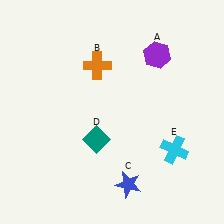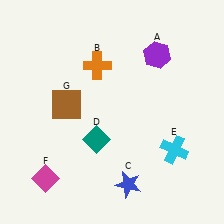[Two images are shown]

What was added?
A magenta diamond (F), a brown square (G) were added in Image 2.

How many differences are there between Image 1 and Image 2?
There are 2 differences between the two images.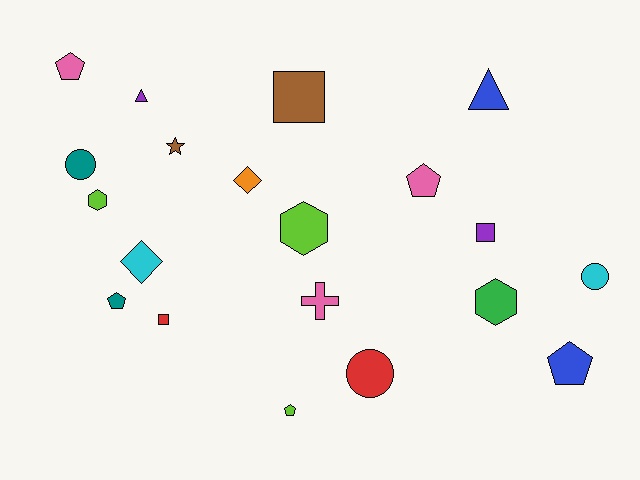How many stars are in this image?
There is 1 star.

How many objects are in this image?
There are 20 objects.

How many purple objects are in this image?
There are 2 purple objects.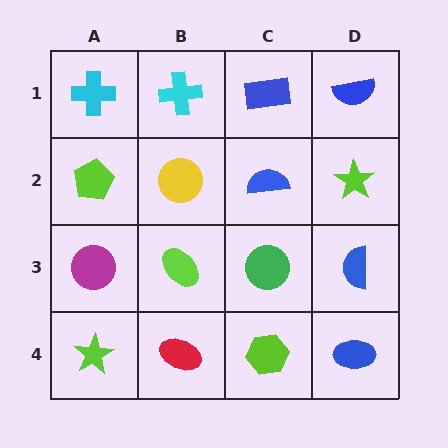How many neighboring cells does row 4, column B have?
3.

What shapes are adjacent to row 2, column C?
A blue rectangle (row 1, column C), a green circle (row 3, column C), a yellow circle (row 2, column B), a lime star (row 2, column D).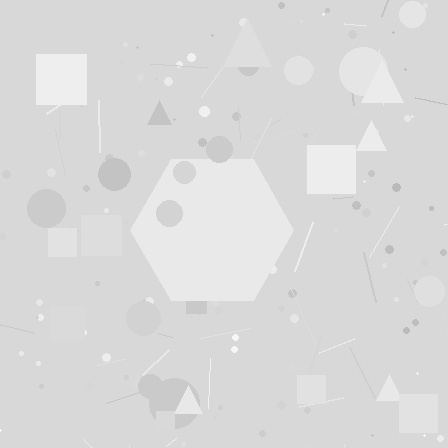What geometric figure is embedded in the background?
A hexagon is embedded in the background.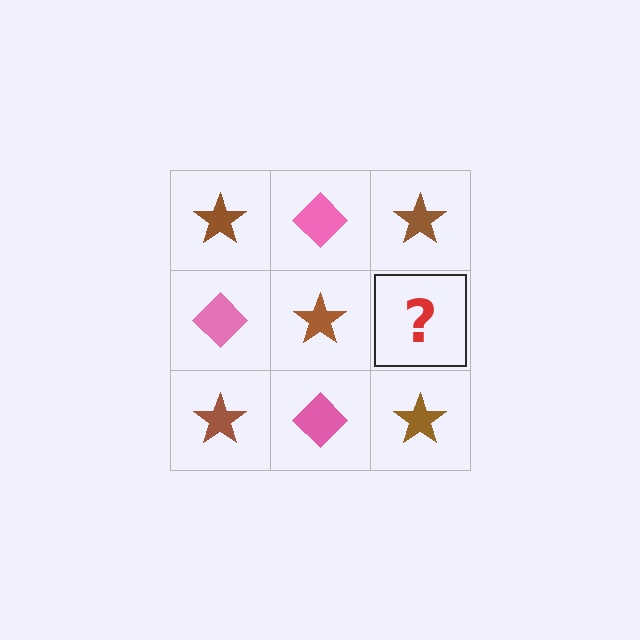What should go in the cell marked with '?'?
The missing cell should contain a pink diamond.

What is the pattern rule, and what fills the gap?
The rule is that it alternates brown star and pink diamond in a checkerboard pattern. The gap should be filled with a pink diamond.